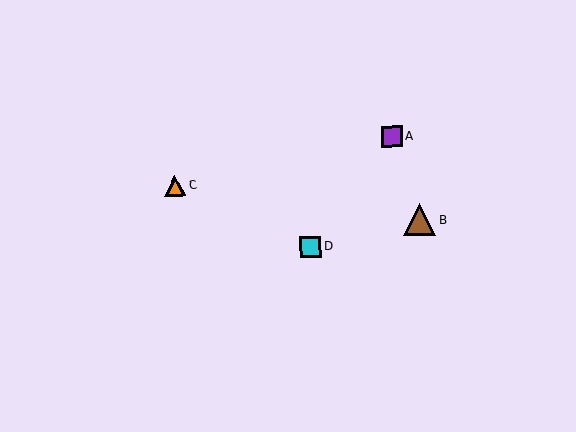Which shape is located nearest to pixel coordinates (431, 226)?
The brown triangle (labeled B) at (420, 220) is nearest to that location.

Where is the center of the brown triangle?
The center of the brown triangle is at (420, 220).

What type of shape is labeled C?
Shape C is an orange triangle.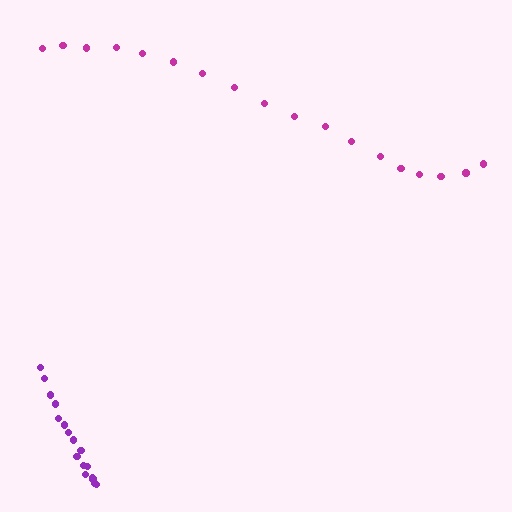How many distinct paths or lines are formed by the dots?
There are 2 distinct paths.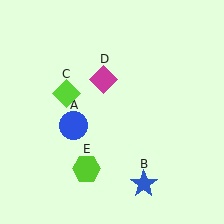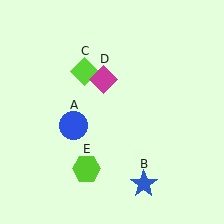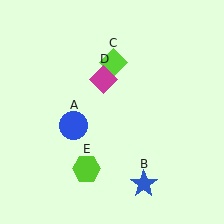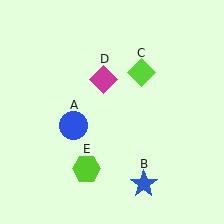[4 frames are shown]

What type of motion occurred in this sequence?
The lime diamond (object C) rotated clockwise around the center of the scene.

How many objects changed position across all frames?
1 object changed position: lime diamond (object C).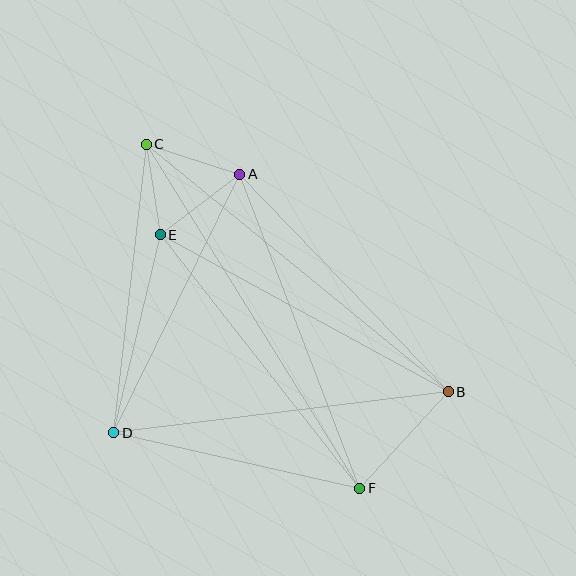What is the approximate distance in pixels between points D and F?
The distance between D and F is approximately 253 pixels.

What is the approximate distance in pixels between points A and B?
The distance between A and B is approximately 301 pixels.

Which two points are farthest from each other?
Points C and F are farthest from each other.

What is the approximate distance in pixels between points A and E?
The distance between A and E is approximately 100 pixels.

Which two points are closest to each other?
Points C and E are closest to each other.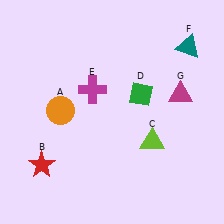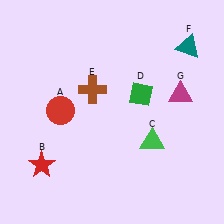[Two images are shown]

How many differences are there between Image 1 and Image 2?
There are 3 differences between the two images.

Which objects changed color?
A changed from orange to red. C changed from lime to green. E changed from magenta to brown.